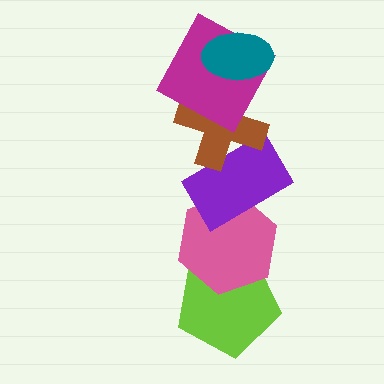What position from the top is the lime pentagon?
The lime pentagon is 6th from the top.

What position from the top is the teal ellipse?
The teal ellipse is 1st from the top.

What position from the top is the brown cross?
The brown cross is 3rd from the top.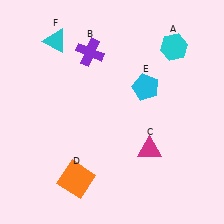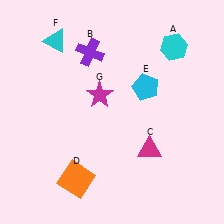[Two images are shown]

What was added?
A magenta star (G) was added in Image 2.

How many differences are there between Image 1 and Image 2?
There is 1 difference between the two images.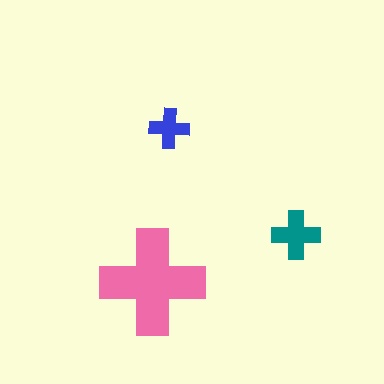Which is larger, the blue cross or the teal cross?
The teal one.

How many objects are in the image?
There are 3 objects in the image.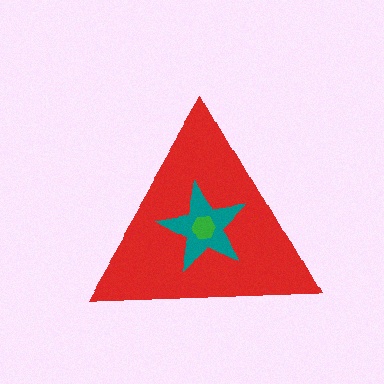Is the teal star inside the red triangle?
Yes.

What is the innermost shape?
The green hexagon.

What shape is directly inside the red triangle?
The teal star.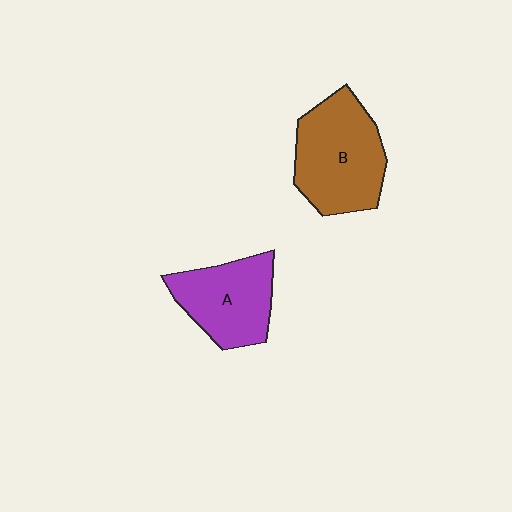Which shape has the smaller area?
Shape A (purple).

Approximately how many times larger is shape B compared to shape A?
Approximately 1.3 times.